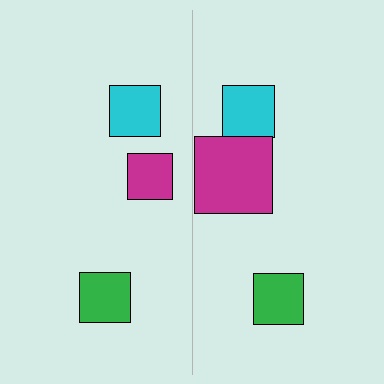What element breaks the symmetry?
The magenta square on the right side has a different size than its mirror counterpart.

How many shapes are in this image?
There are 6 shapes in this image.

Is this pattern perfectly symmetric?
No, the pattern is not perfectly symmetric. The magenta square on the right side has a different size than its mirror counterpart.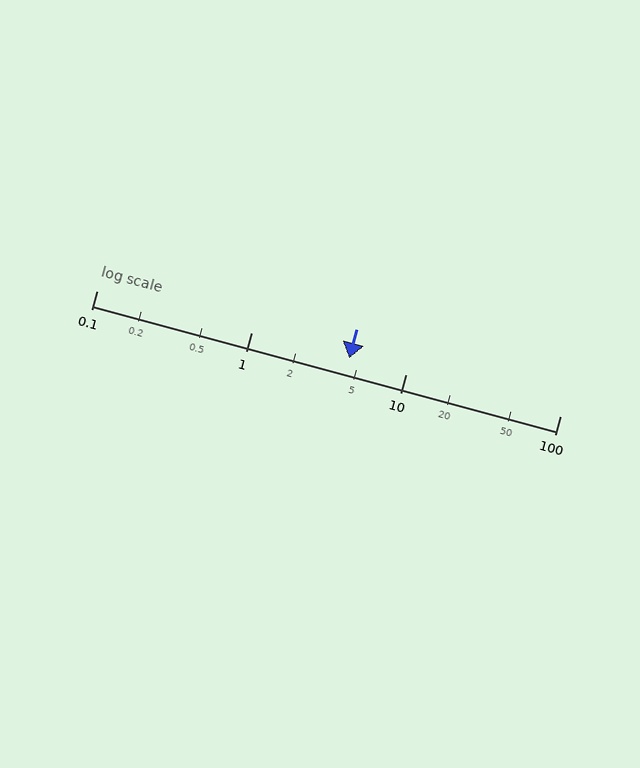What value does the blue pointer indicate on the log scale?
The pointer indicates approximately 4.3.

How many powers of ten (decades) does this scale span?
The scale spans 3 decades, from 0.1 to 100.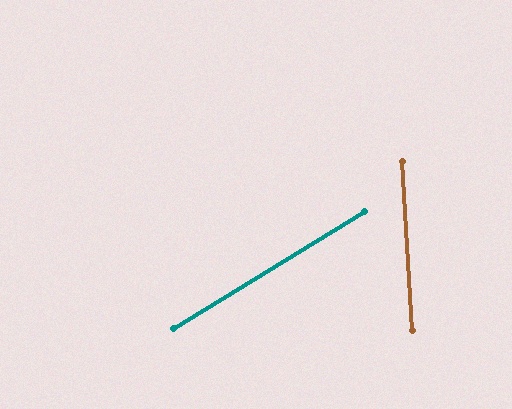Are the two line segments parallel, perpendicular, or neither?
Neither parallel nor perpendicular — they differ by about 62°.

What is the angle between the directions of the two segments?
Approximately 62 degrees.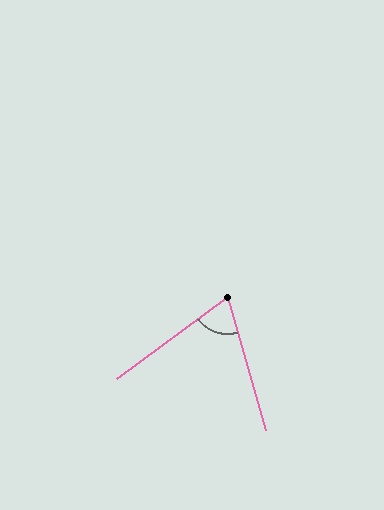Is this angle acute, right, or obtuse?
It is acute.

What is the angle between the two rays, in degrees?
Approximately 70 degrees.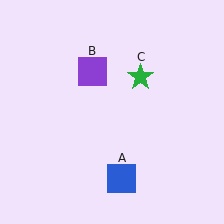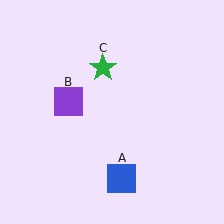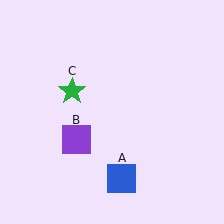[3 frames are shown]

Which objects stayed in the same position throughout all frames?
Blue square (object A) remained stationary.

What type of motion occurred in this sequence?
The purple square (object B), green star (object C) rotated counterclockwise around the center of the scene.